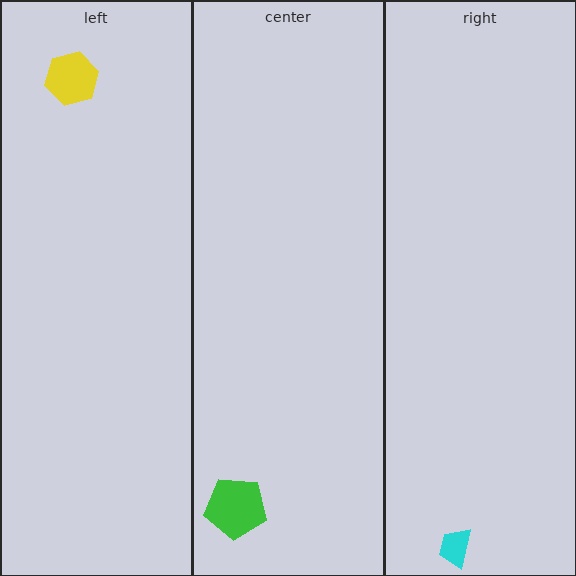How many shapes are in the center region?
1.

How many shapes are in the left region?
1.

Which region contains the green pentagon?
The center region.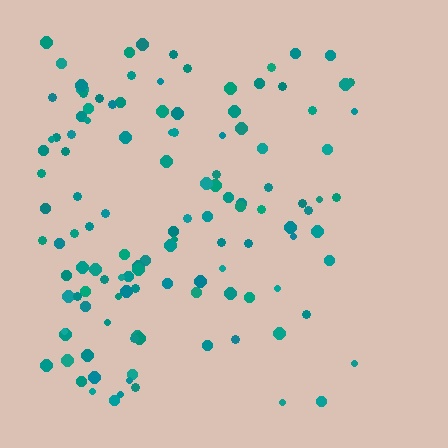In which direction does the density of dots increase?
From right to left, with the left side densest.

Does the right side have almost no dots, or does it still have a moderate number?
Still a moderate number, just noticeably fewer than the left.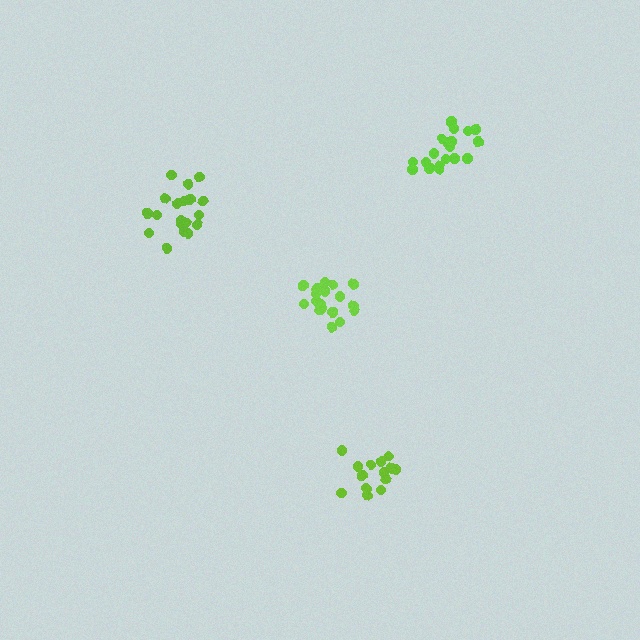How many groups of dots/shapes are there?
There are 4 groups.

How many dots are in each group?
Group 1: 14 dots, Group 2: 19 dots, Group 3: 19 dots, Group 4: 19 dots (71 total).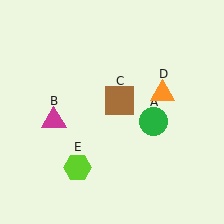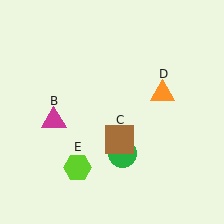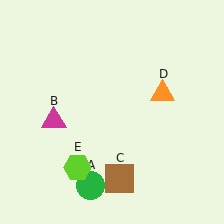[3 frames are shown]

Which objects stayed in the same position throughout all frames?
Magenta triangle (object B) and orange triangle (object D) and lime hexagon (object E) remained stationary.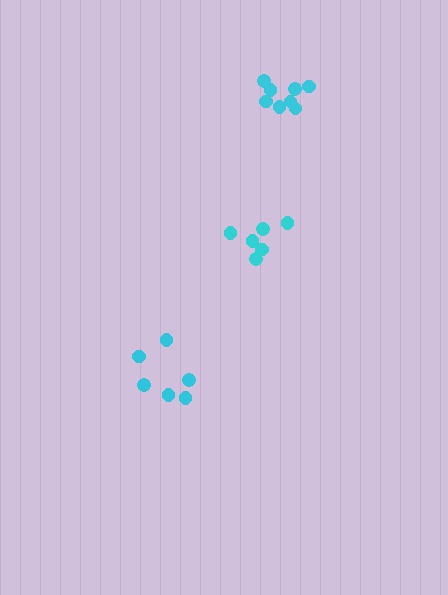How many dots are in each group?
Group 1: 8 dots, Group 2: 6 dots, Group 3: 6 dots (20 total).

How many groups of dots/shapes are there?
There are 3 groups.